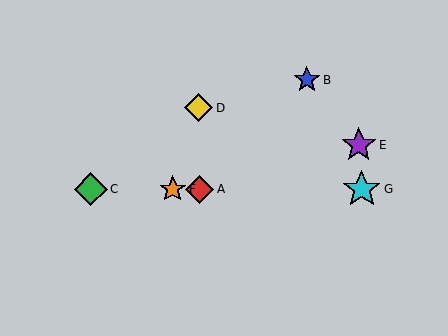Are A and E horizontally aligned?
No, A is at y≈189 and E is at y≈145.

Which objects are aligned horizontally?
Objects A, C, F, G are aligned horizontally.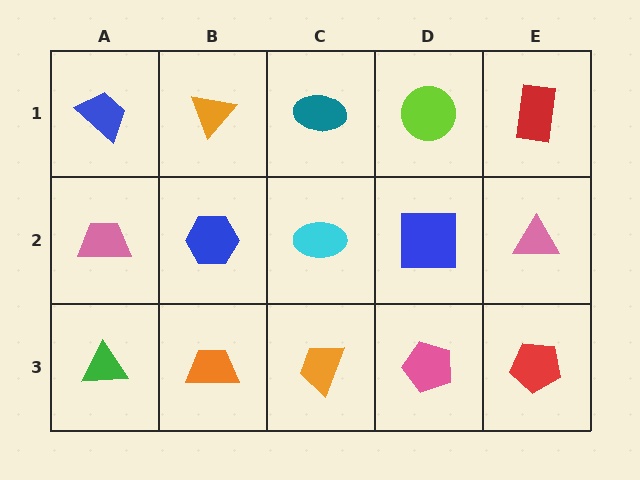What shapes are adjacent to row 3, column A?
A pink trapezoid (row 2, column A), an orange trapezoid (row 3, column B).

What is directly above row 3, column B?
A blue hexagon.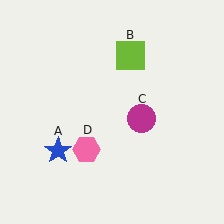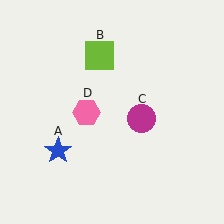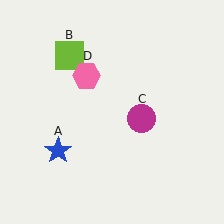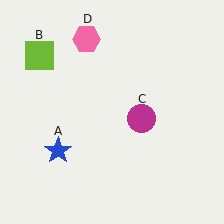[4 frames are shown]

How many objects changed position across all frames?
2 objects changed position: lime square (object B), pink hexagon (object D).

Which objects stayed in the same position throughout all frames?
Blue star (object A) and magenta circle (object C) remained stationary.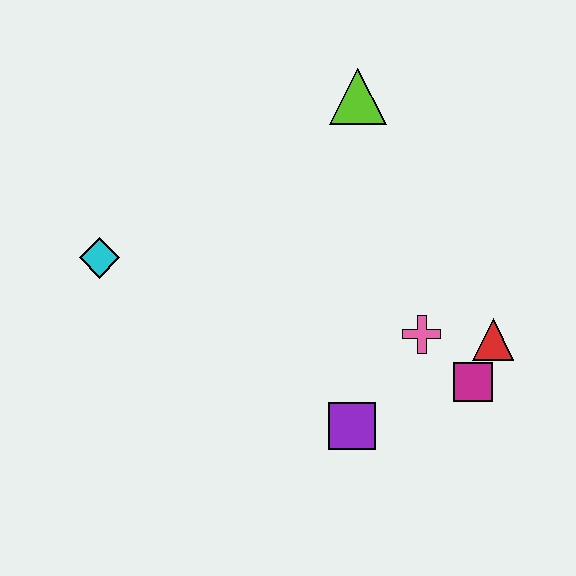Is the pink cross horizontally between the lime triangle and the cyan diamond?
No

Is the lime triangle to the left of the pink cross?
Yes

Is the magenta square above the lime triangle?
No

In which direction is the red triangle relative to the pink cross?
The red triangle is to the right of the pink cross.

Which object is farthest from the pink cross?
The cyan diamond is farthest from the pink cross.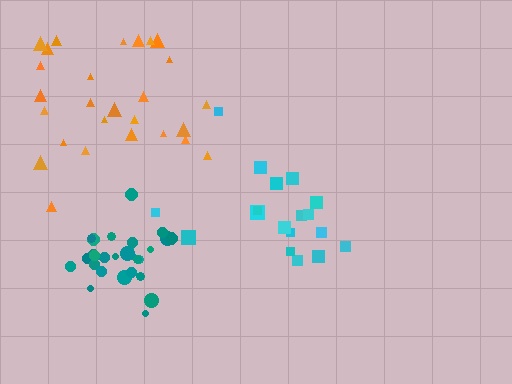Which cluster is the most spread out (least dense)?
Orange.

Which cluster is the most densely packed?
Teal.